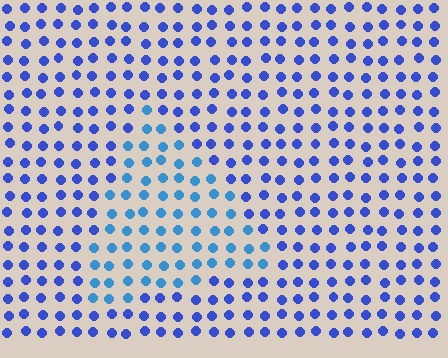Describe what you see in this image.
The image is filled with small blue elements in a uniform arrangement. A triangle-shaped region is visible where the elements are tinted to a slightly different hue, forming a subtle color boundary.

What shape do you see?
I see a triangle.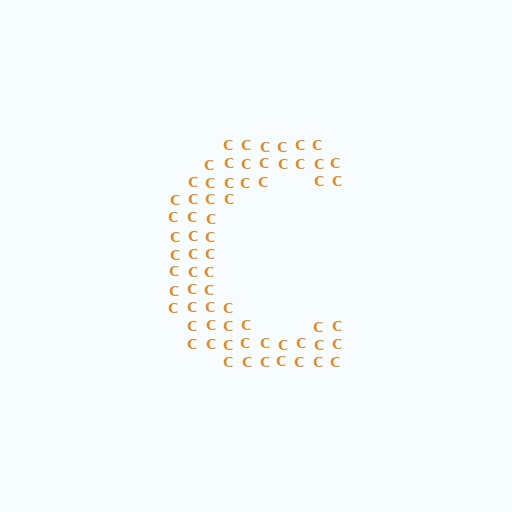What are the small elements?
The small elements are letter C's.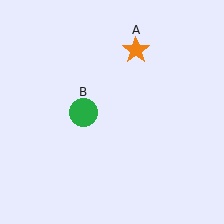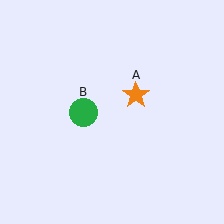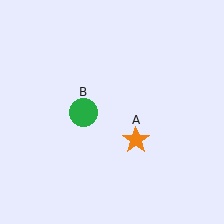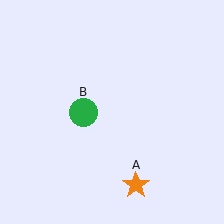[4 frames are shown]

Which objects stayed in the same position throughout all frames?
Green circle (object B) remained stationary.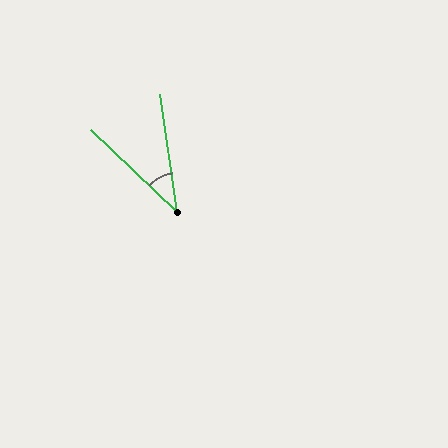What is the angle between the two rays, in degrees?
Approximately 38 degrees.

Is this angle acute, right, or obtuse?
It is acute.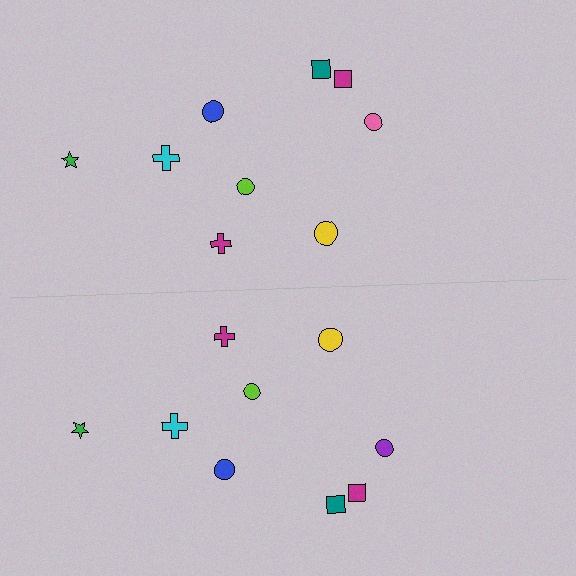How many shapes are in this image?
There are 18 shapes in this image.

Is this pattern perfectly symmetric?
No, the pattern is not perfectly symmetric. The purple circle on the bottom side breaks the symmetry — its mirror counterpart is pink.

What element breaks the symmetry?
The purple circle on the bottom side breaks the symmetry — its mirror counterpart is pink.